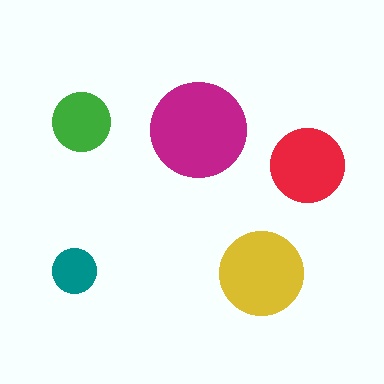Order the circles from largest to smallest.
the magenta one, the yellow one, the red one, the green one, the teal one.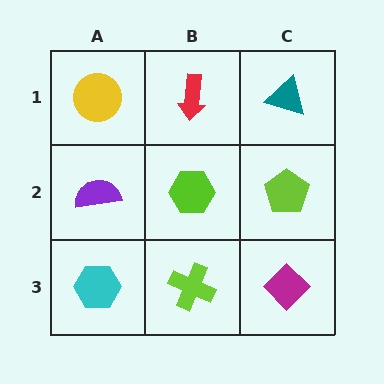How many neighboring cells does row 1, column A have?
2.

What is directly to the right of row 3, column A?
A lime cross.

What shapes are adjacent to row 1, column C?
A lime pentagon (row 2, column C), a red arrow (row 1, column B).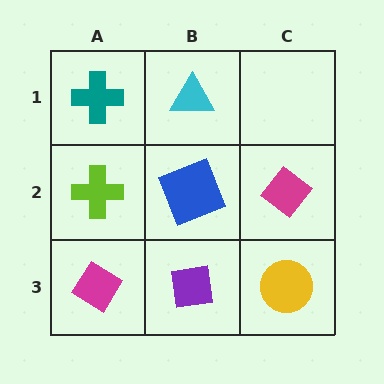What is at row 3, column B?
A purple square.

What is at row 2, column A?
A lime cross.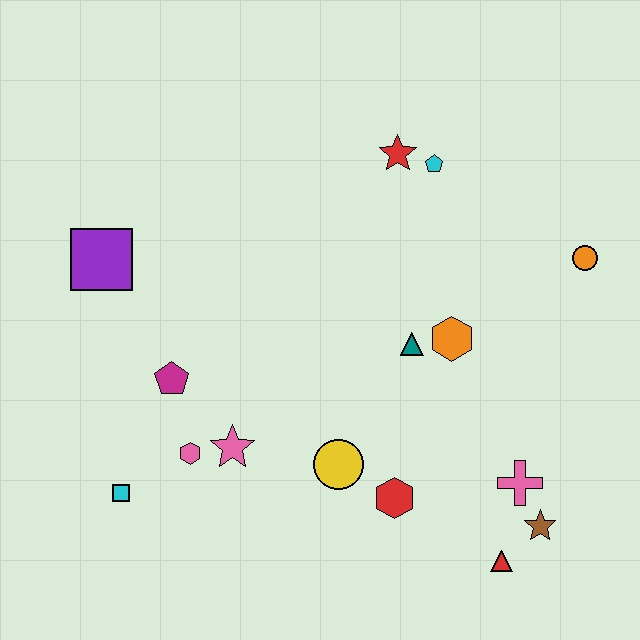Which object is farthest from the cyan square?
The orange circle is farthest from the cyan square.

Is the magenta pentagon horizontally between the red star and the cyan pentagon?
No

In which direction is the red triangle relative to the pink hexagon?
The red triangle is to the right of the pink hexagon.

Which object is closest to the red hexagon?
The yellow circle is closest to the red hexagon.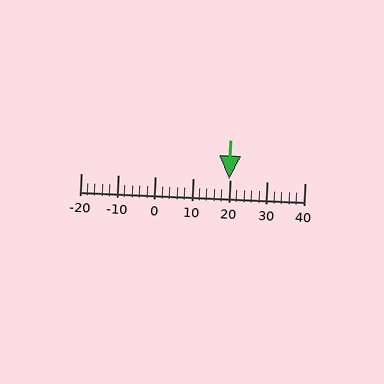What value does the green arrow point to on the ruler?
The green arrow points to approximately 20.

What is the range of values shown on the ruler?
The ruler shows values from -20 to 40.